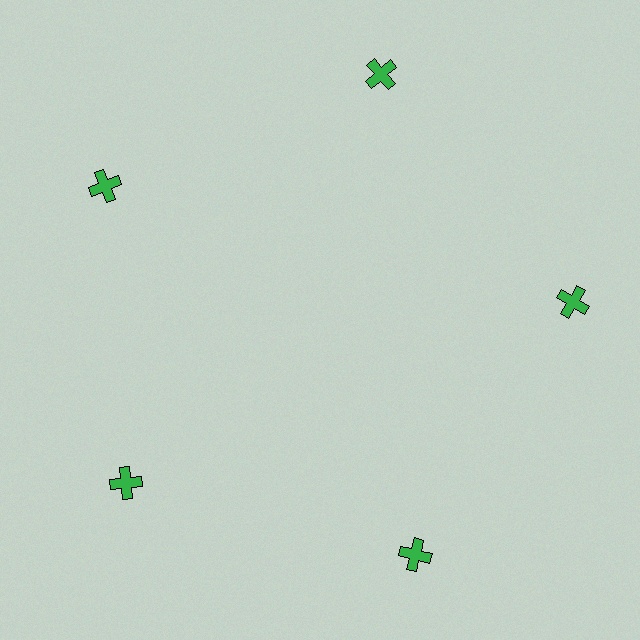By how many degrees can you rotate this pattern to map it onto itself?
The pattern maps onto itself every 72 degrees of rotation.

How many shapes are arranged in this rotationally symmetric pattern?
There are 5 shapes, arranged in 5 groups of 1.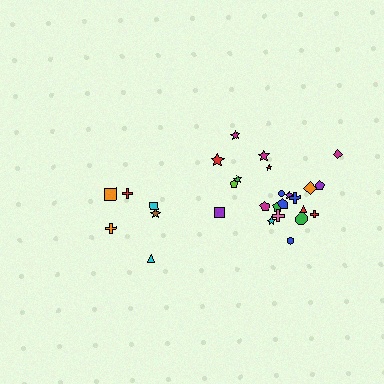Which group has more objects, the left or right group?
The right group.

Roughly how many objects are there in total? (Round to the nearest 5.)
Roughly 30 objects in total.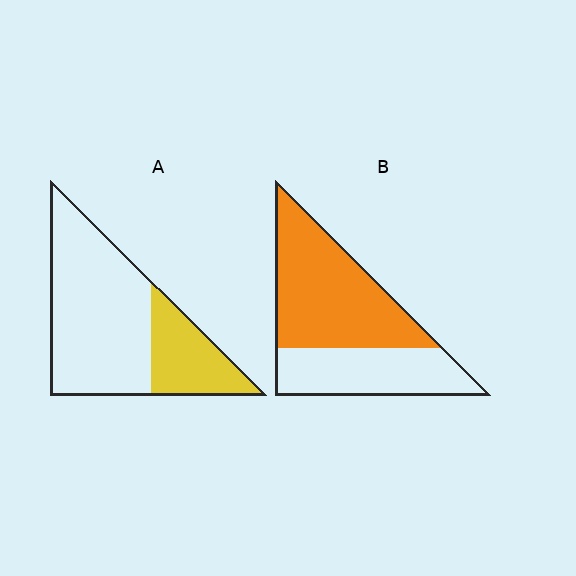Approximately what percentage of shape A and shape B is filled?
A is approximately 30% and B is approximately 60%.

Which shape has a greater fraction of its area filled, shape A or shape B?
Shape B.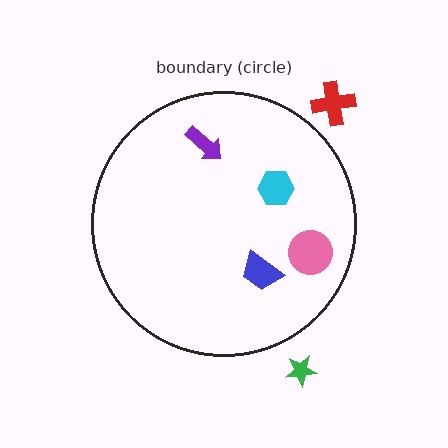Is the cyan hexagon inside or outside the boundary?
Inside.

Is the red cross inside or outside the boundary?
Outside.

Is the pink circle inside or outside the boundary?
Inside.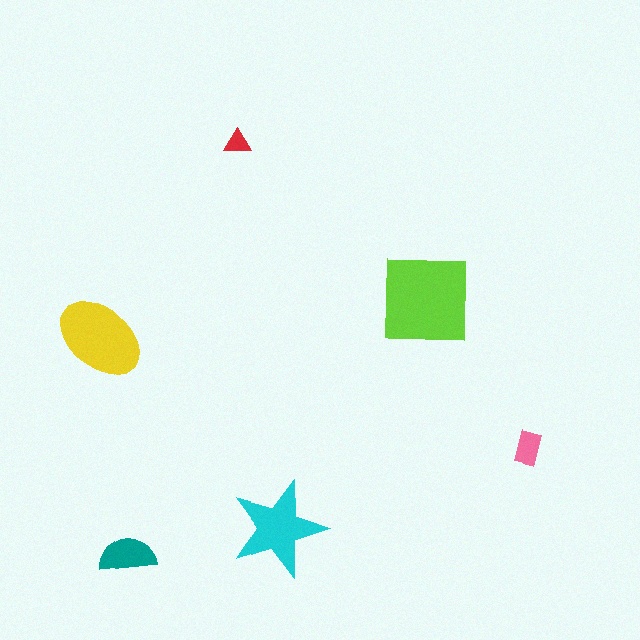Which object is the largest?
The lime square.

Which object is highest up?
The red triangle is topmost.